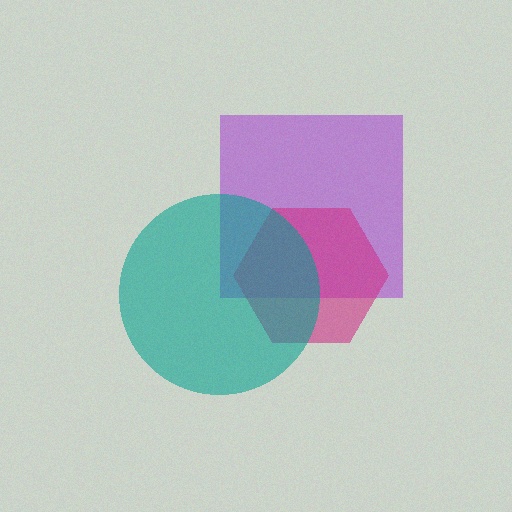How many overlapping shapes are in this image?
There are 3 overlapping shapes in the image.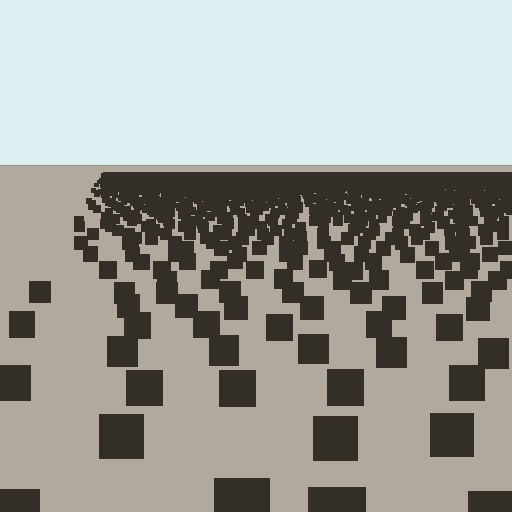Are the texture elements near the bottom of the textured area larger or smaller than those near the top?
Larger. Near the bottom, elements are closer to the viewer and appear at a bigger on-screen size.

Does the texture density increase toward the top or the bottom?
Density increases toward the top.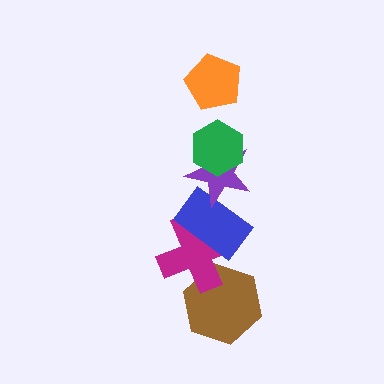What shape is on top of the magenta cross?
The blue rectangle is on top of the magenta cross.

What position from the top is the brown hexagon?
The brown hexagon is 6th from the top.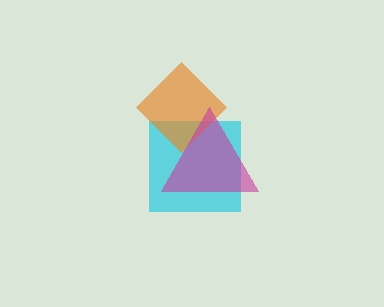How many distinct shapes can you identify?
There are 3 distinct shapes: a cyan square, an orange diamond, a magenta triangle.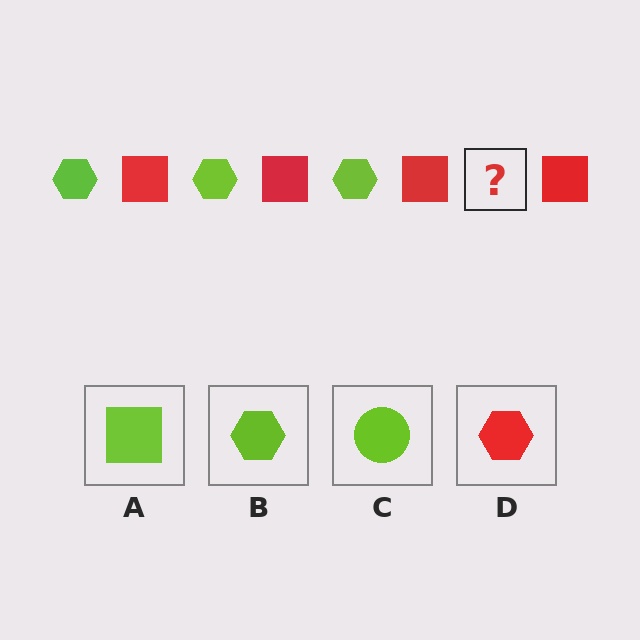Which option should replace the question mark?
Option B.